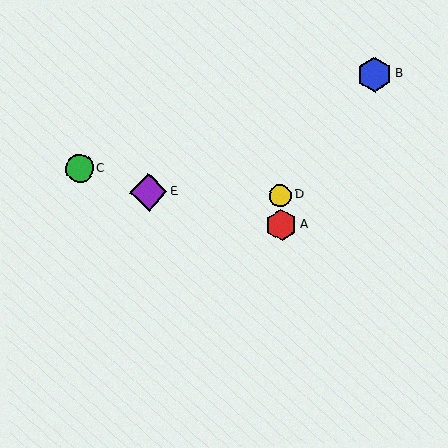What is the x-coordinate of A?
Object A is at x≈281.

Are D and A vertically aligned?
Yes, both are at x≈280.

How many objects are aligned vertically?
2 objects (A, D) are aligned vertically.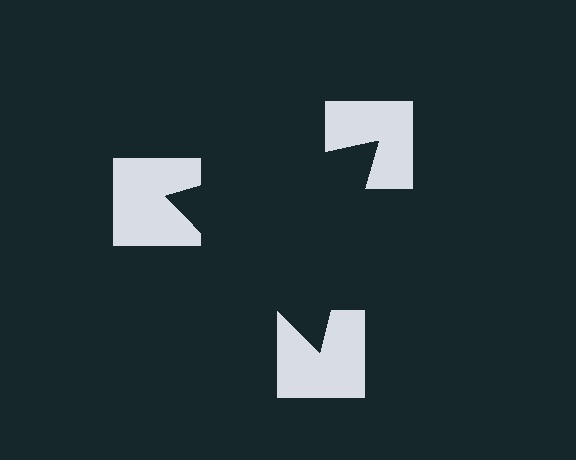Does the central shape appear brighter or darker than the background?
It typically appears slightly darker than the background, even though no actual brightness change is drawn.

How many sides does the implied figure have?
3 sides.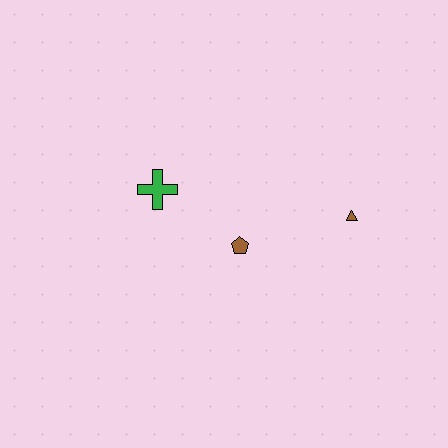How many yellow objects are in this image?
There are no yellow objects.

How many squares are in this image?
There are no squares.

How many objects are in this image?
There are 3 objects.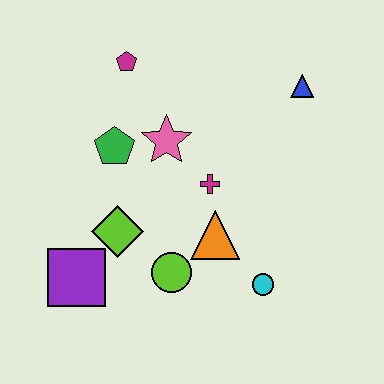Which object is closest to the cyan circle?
The orange triangle is closest to the cyan circle.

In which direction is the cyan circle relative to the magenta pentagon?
The cyan circle is below the magenta pentagon.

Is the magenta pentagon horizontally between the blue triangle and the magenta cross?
No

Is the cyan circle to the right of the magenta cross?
Yes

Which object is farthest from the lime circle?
The blue triangle is farthest from the lime circle.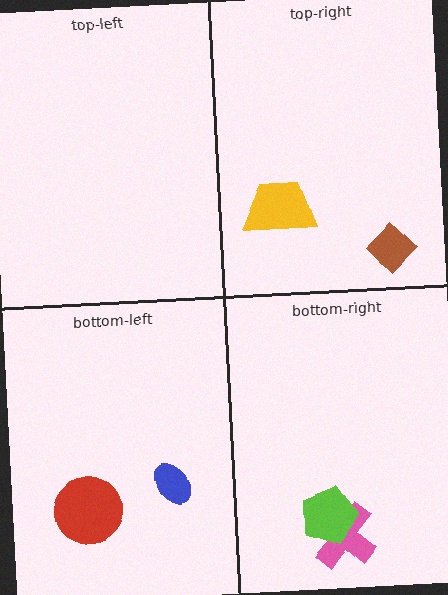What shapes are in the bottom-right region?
The pink cross, the lime pentagon.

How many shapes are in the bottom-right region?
2.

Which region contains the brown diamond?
The top-right region.